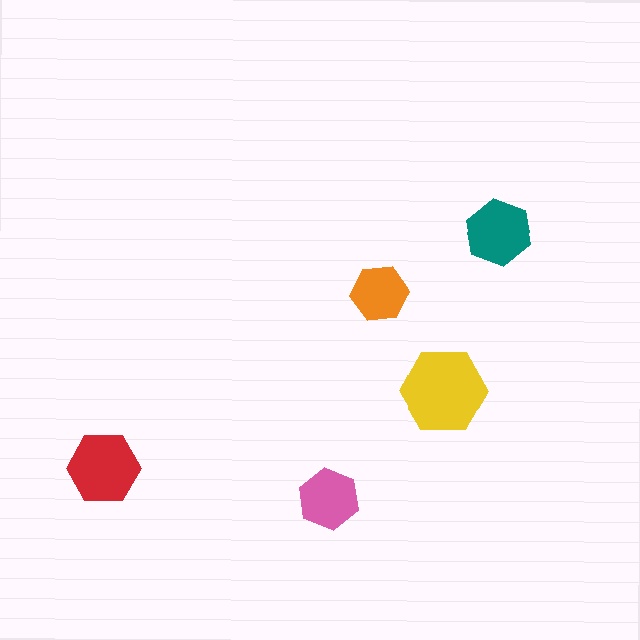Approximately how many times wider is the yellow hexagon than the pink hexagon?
About 1.5 times wider.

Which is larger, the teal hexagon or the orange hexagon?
The teal one.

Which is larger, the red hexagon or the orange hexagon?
The red one.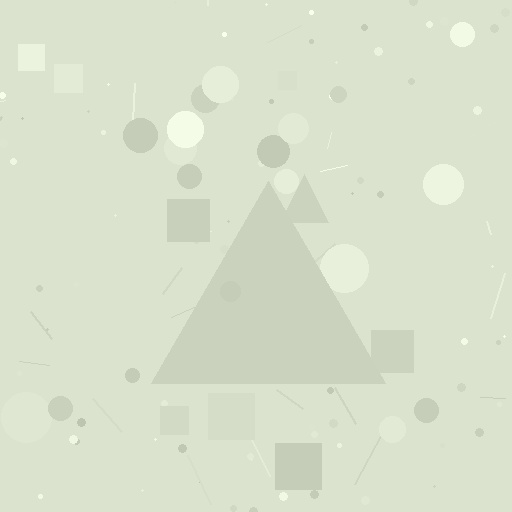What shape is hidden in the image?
A triangle is hidden in the image.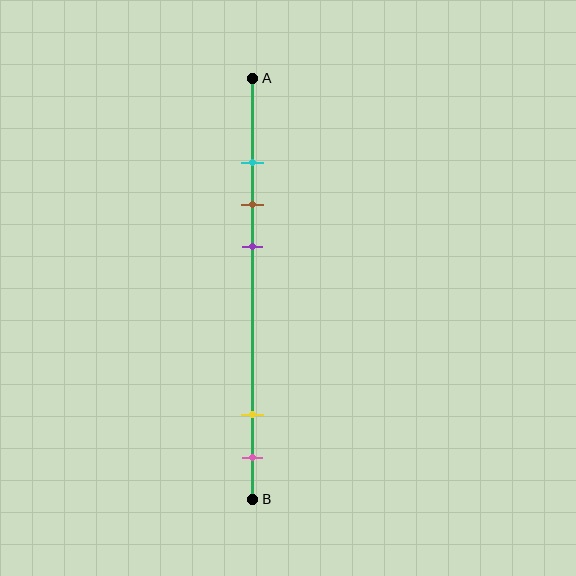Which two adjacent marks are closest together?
The cyan and brown marks are the closest adjacent pair.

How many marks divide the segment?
There are 5 marks dividing the segment.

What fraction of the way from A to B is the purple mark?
The purple mark is approximately 40% (0.4) of the way from A to B.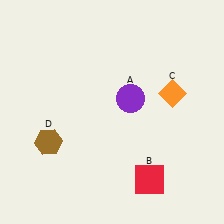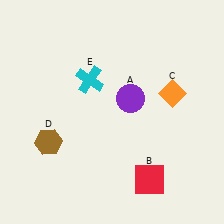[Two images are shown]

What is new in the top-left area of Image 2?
A cyan cross (E) was added in the top-left area of Image 2.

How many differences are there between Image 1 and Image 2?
There is 1 difference between the two images.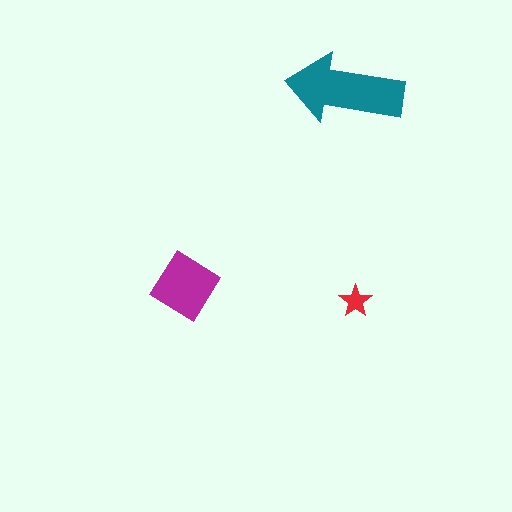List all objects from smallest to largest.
The red star, the magenta diamond, the teal arrow.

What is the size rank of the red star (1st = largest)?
3rd.